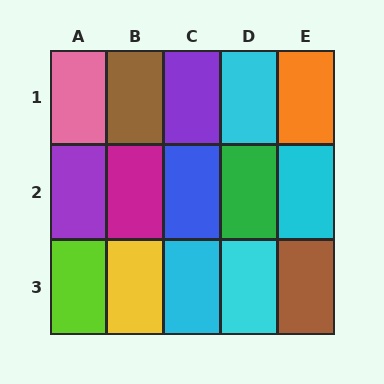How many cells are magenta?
1 cell is magenta.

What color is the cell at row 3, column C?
Cyan.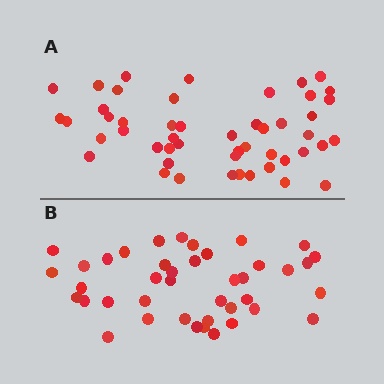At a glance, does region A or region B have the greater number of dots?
Region A (the top region) has more dots.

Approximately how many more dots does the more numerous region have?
Region A has roughly 8 or so more dots than region B.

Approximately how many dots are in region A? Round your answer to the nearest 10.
About 50 dots. (The exact count is 49, which rounds to 50.)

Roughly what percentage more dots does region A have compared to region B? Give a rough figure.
About 20% more.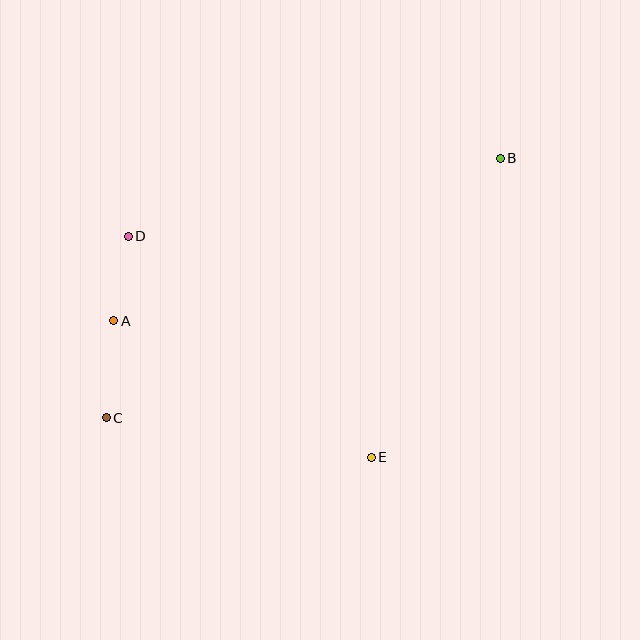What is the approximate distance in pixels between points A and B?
The distance between A and B is approximately 419 pixels.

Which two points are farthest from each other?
Points B and C are farthest from each other.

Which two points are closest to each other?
Points A and D are closest to each other.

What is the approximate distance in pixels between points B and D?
The distance between B and D is approximately 380 pixels.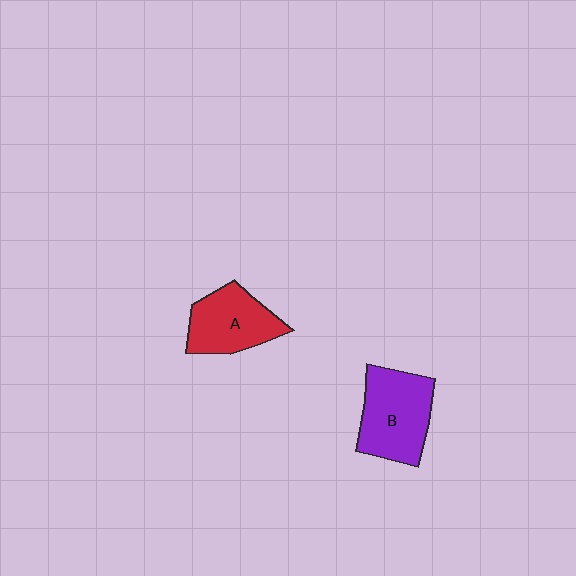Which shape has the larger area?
Shape B (purple).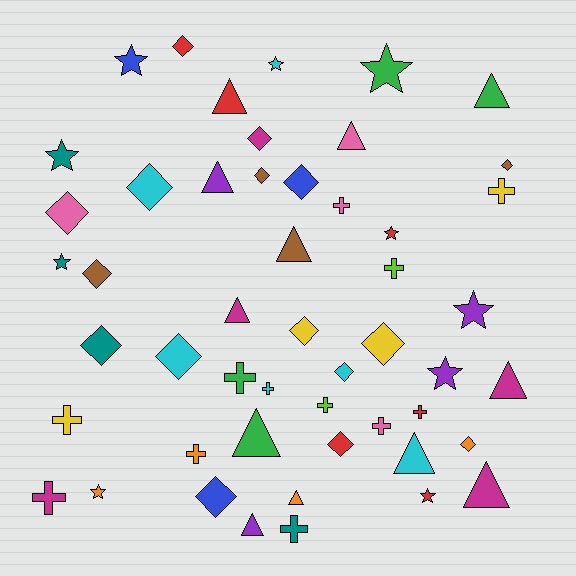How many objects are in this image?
There are 50 objects.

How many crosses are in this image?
There are 12 crosses.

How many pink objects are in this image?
There are 4 pink objects.